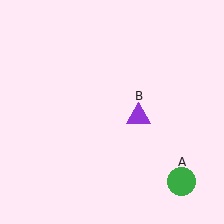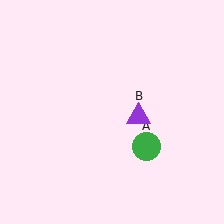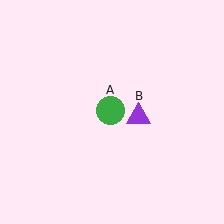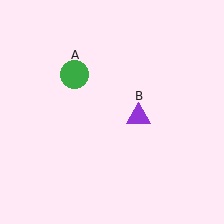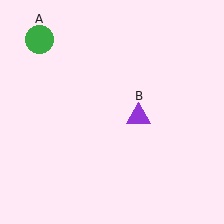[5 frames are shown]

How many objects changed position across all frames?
1 object changed position: green circle (object A).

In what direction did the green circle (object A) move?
The green circle (object A) moved up and to the left.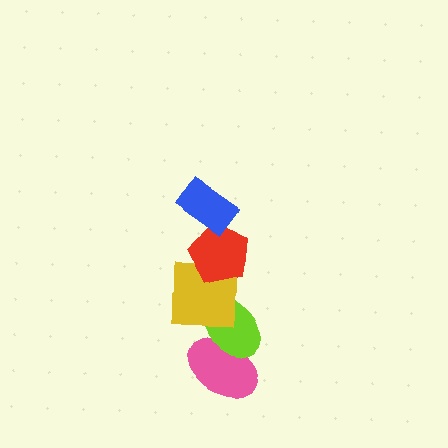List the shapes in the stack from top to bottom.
From top to bottom: the blue rectangle, the red pentagon, the yellow square, the lime ellipse, the pink ellipse.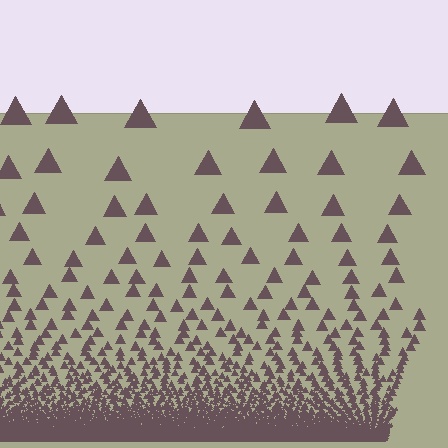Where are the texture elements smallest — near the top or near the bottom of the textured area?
Near the bottom.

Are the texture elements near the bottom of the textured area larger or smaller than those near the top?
Smaller. The gradient is inverted — elements near the bottom are smaller and denser.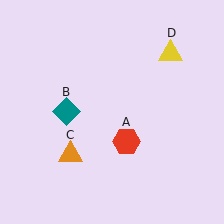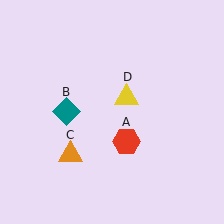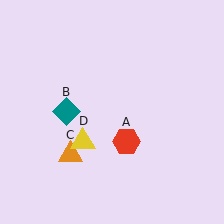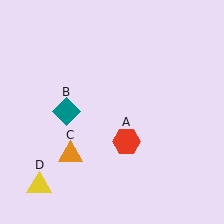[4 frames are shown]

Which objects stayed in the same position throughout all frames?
Red hexagon (object A) and teal diamond (object B) and orange triangle (object C) remained stationary.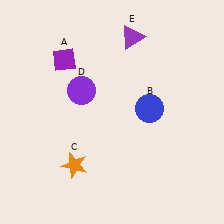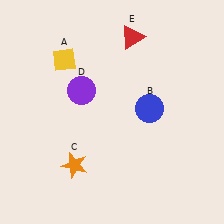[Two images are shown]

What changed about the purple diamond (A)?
In Image 1, A is purple. In Image 2, it changed to yellow.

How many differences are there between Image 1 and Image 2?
There are 2 differences between the two images.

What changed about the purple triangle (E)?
In Image 1, E is purple. In Image 2, it changed to red.